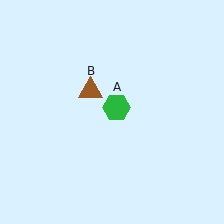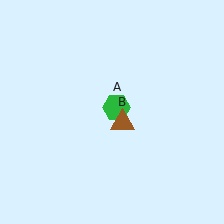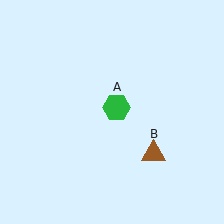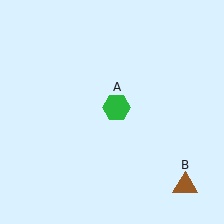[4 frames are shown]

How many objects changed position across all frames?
1 object changed position: brown triangle (object B).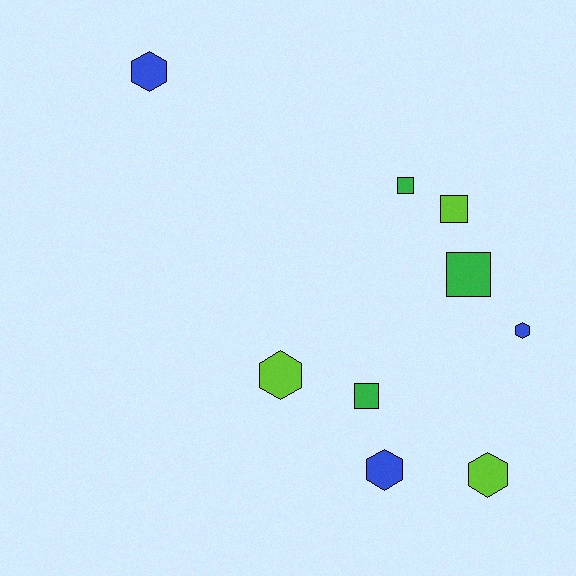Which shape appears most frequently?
Hexagon, with 5 objects.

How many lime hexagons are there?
There are 2 lime hexagons.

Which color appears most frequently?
Green, with 3 objects.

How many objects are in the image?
There are 9 objects.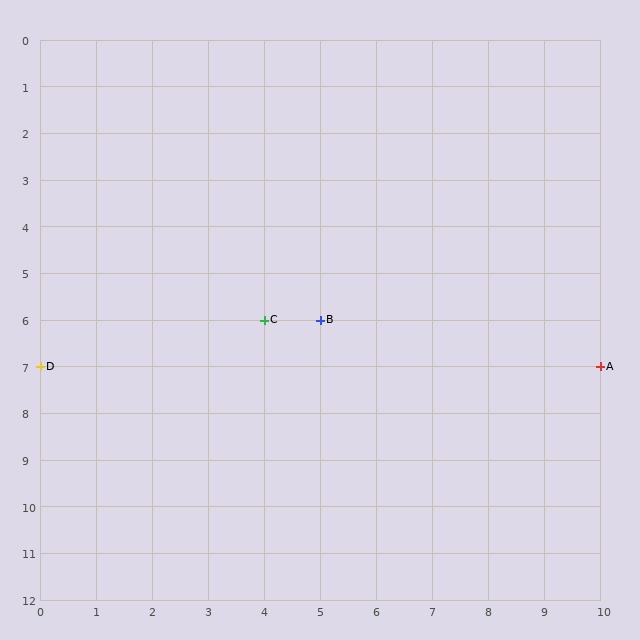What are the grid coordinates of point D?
Point D is at grid coordinates (0, 7).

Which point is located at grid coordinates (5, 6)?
Point B is at (5, 6).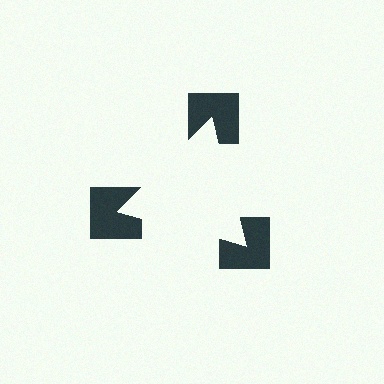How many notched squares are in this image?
There are 3 — one at each vertex of the illusory triangle.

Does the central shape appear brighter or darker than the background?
It typically appears slightly brighter than the background, even though no actual brightness change is drawn.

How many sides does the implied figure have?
3 sides.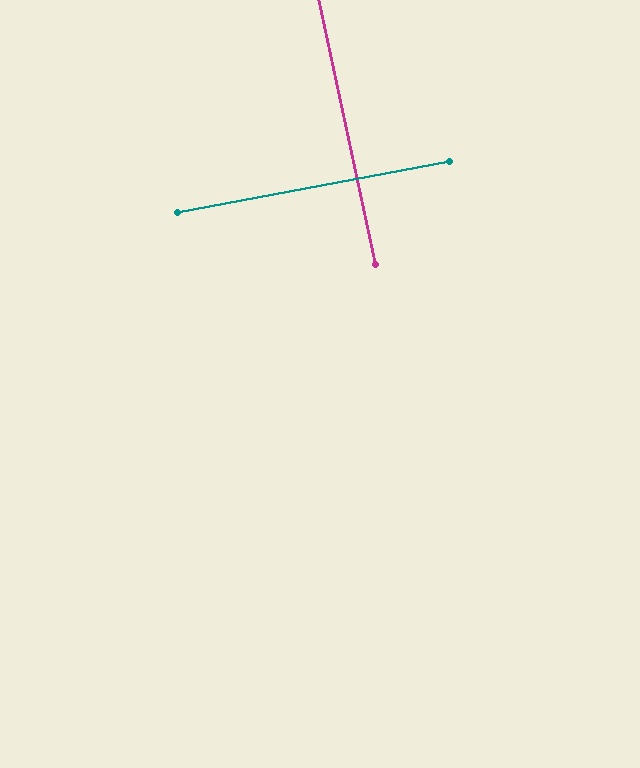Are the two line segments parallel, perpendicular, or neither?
Perpendicular — they meet at approximately 89°.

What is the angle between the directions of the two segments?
Approximately 89 degrees.